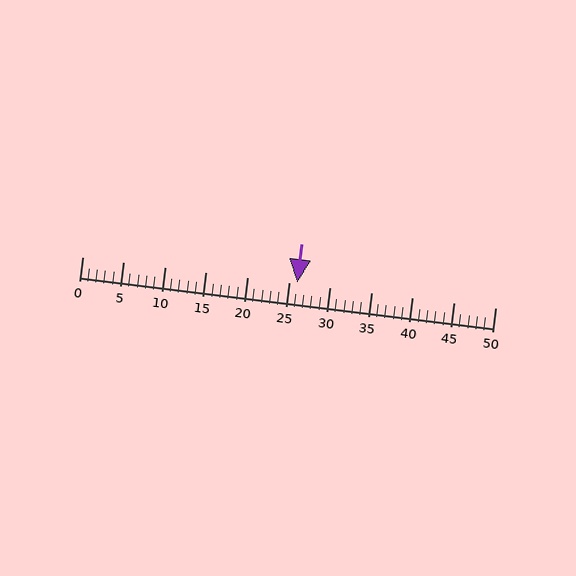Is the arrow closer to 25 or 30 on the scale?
The arrow is closer to 25.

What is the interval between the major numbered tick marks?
The major tick marks are spaced 5 units apart.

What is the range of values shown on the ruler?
The ruler shows values from 0 to 50.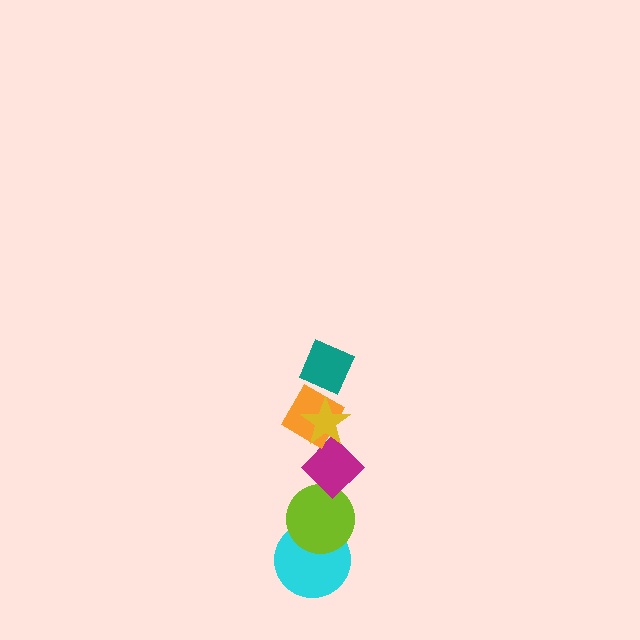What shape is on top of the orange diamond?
The yellow star is on top of the orange diamond.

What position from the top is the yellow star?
The yellow star is 2nd from the top.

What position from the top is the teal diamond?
The teal diamond is 1st from the top.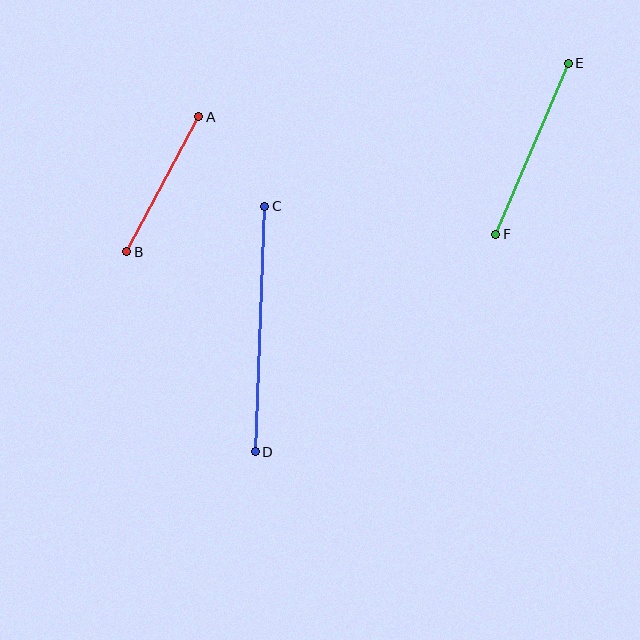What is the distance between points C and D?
The distance is approximately 246 pixels.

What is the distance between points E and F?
The distance is approximately 185 pixels.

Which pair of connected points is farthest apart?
Points C and D are farthest apart.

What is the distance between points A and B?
The distance is approximately 153 pixels.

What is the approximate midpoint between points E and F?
The midpoint is at approximately (532, 149) pixels.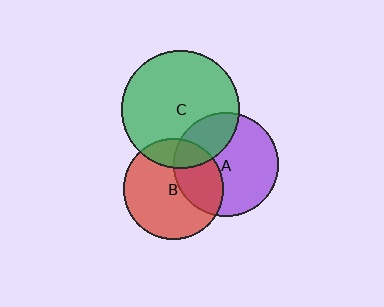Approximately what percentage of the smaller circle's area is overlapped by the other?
Approximately 35%.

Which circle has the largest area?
Circle C (green).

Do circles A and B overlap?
Yes.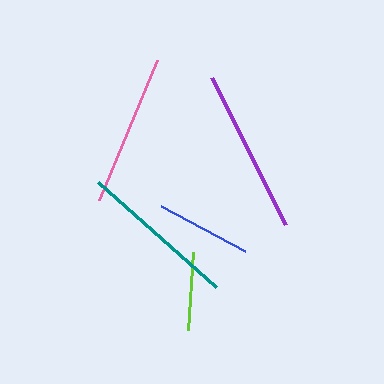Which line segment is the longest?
The purple line is the longest at approximately 164 pixels.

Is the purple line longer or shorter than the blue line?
The purple line is longer than the blue line.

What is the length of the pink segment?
The pink segment is approximately 152 pixels long.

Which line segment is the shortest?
The lime line is the shortest at approximately 78 pixels.